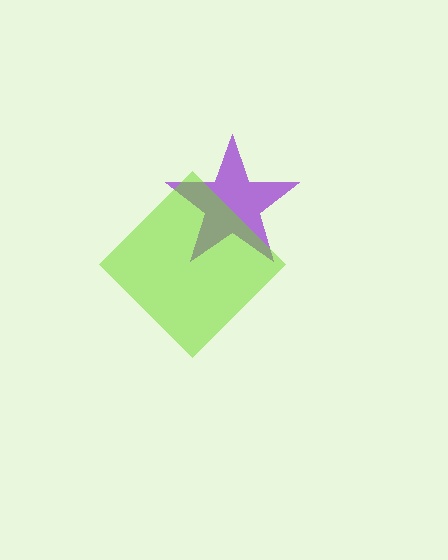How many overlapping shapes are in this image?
There are 2 overlapping shapes in the image.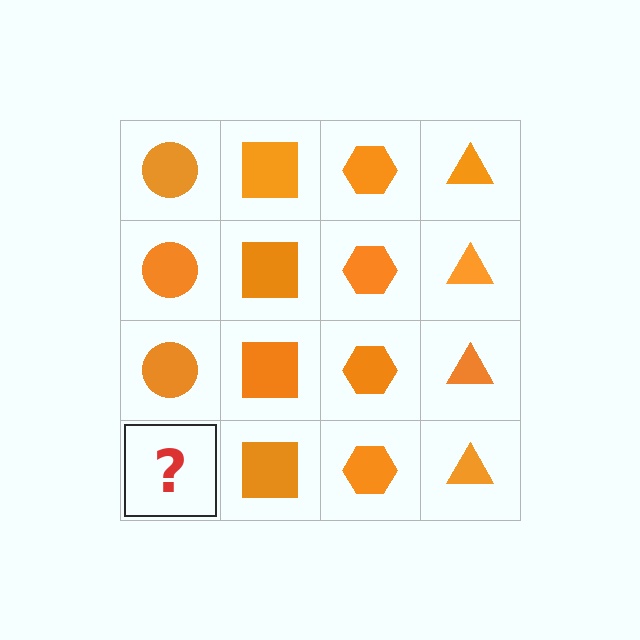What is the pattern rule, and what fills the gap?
The rule is that each column has a consistent shape. The gap should be filled with an orange circle.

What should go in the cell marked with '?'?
The missing cell should contain an orange circle.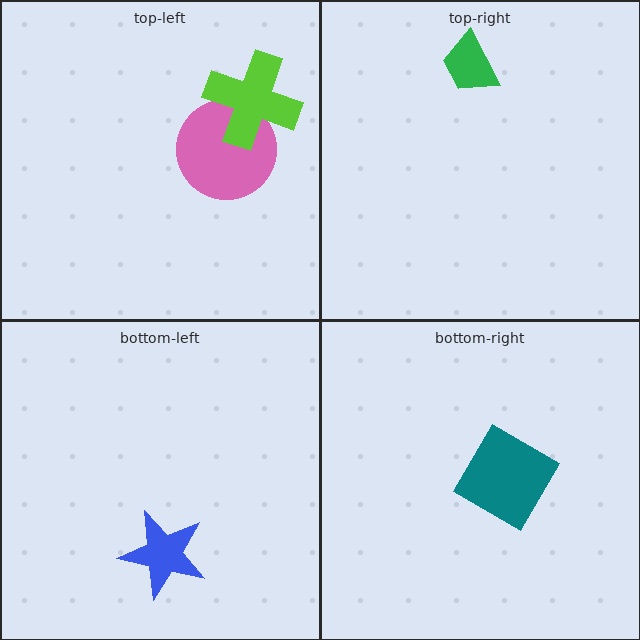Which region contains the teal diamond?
The bottom-right region.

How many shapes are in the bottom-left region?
1.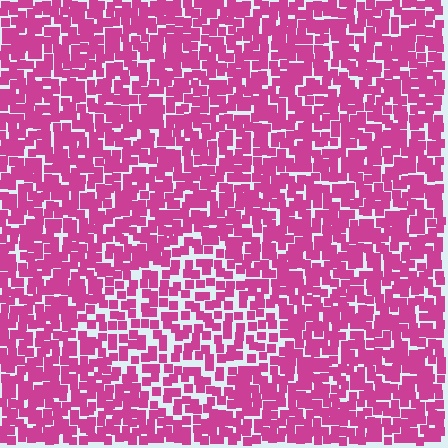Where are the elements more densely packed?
The elements are more densely packed outside the diamond boundary.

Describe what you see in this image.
The image contains small magenta elements arranged at two different densities. A diamond-shaped region is visible where the elements are less densely packed than the surrounding area.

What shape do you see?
I see a diamond.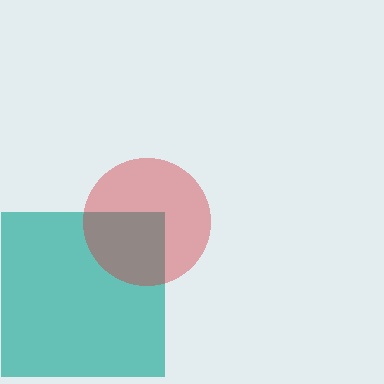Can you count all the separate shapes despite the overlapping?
Yes, there are 2 separate shapes.